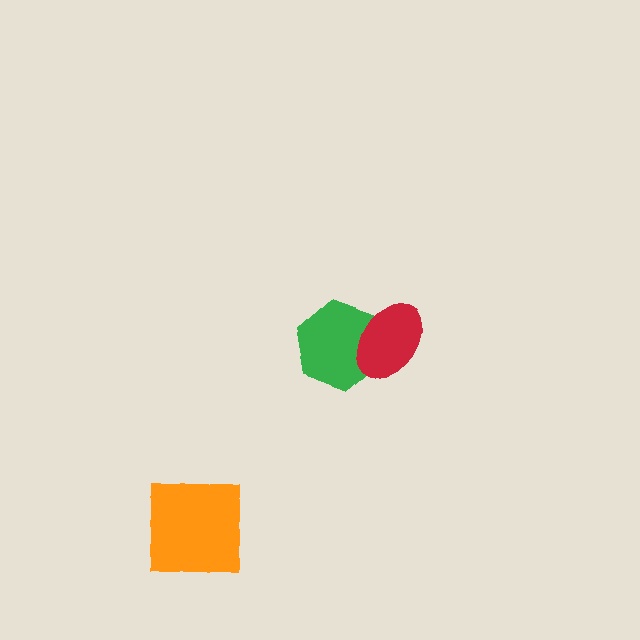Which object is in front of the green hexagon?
The red ellipse is in front of the green hexagon.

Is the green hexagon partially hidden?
Yes, it is partially covered by another shape.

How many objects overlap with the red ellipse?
1 object overlaps with the red ellipse.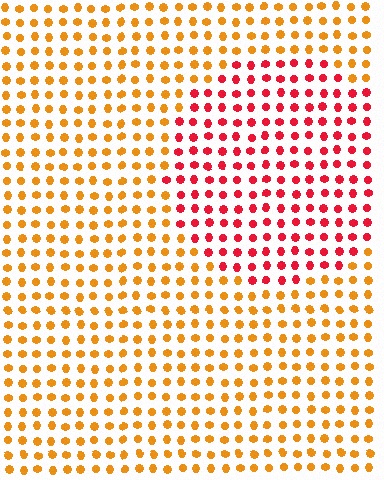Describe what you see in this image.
The image is filled with small orange elements in a uniform arrangement. A circle-shaped region is visible where the elements are tinted to a slightly different hue, forming a subtle color boundary.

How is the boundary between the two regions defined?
The boundary is defined purely by a slight shift in hue (about 44 degrees). Spacing, size, and orientation are identical on both sides.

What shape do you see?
I see a circle.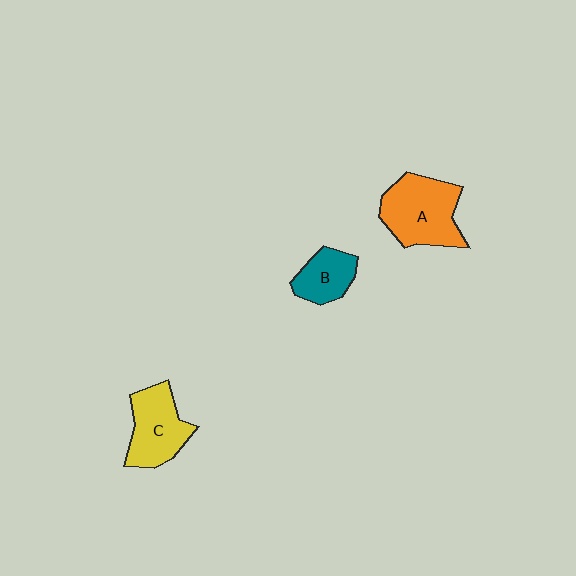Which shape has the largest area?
Shape A (orange).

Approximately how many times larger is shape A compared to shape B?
Approximately 1.8 times.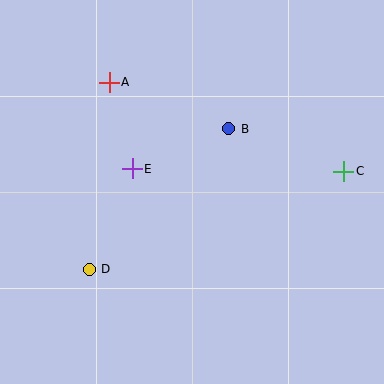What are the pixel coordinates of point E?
Point E is at (132, 169).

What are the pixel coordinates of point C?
Point C is at (344, 171).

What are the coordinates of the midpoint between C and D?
The midpoint between C and D is at (216, 220).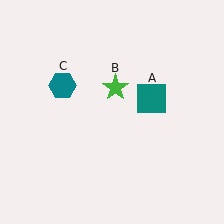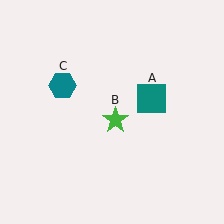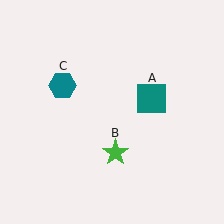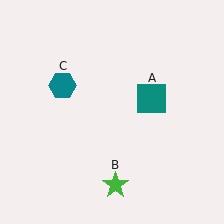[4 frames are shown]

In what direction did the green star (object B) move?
The green star (object B) moved down.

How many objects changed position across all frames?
1 object changed position: green star (object B).